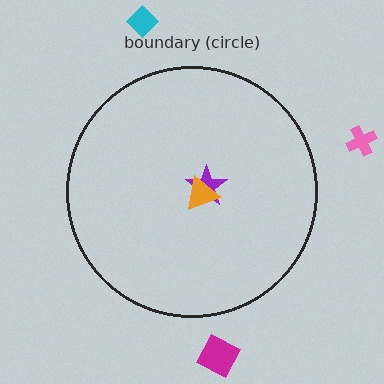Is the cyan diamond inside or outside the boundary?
Outside.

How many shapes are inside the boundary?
2 inside, 3 outside.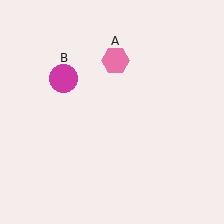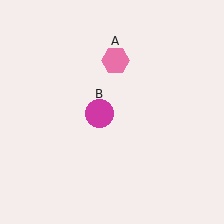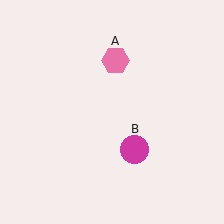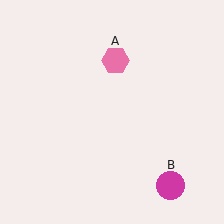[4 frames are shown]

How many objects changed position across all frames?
1 object changed position: magenta circle (object B).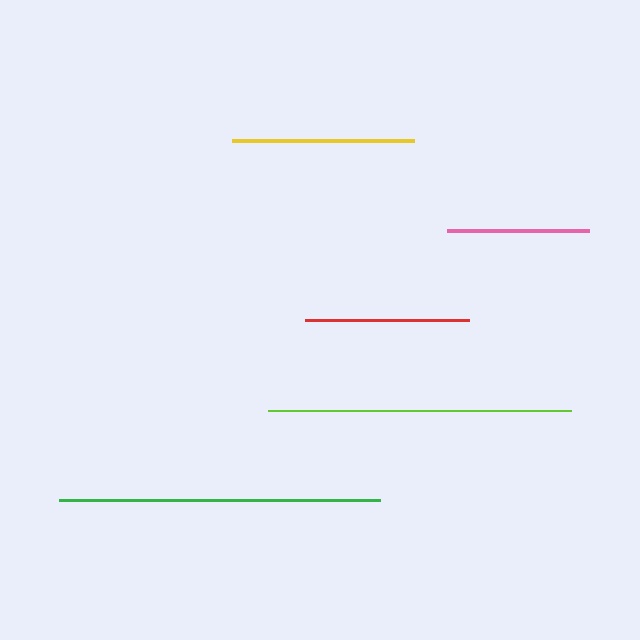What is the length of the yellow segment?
The yellow segment is approximately 182 pixels long.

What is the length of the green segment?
The green segment is approximately 321 pixels long.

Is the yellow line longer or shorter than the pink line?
The yellow line is longer than the pink line.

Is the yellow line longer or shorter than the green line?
The green line is longer than the yellow line.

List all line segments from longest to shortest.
From longest to shortest: green, lime, yellow, red, pink.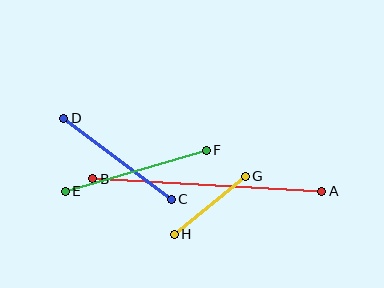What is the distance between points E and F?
The distance is approximately 147 pixels.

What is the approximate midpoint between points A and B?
The midpoint is at approximately (207, 185) pixels.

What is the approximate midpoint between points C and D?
The midpoint is at approximately (118, 159) pixels.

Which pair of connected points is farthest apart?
Points A and B are farthest apart.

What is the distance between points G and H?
The distance is approximately 91 pixels.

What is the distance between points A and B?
The distance is approximately 230 pixels.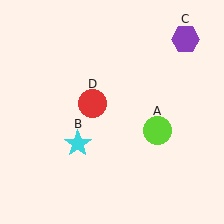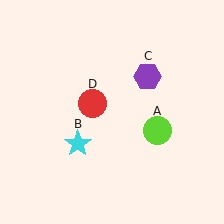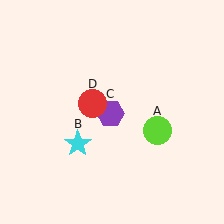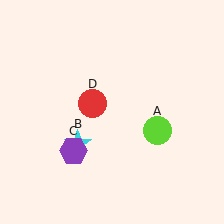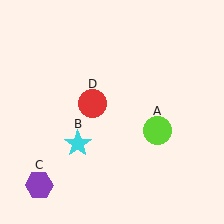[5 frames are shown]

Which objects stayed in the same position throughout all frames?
Lime circle (object A) and cyan star (object B) and red circle (object D) remained stationary.